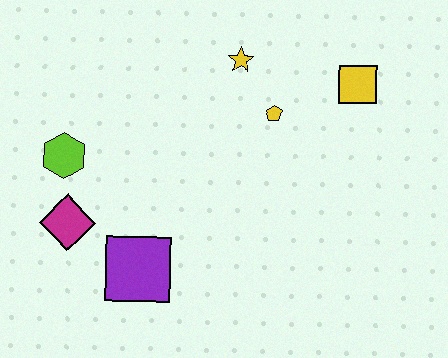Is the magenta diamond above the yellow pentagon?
No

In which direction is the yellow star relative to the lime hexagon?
The yellow star is to the right of the lime hexagon.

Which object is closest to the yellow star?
The yellow pentagon is closest to the yellow star.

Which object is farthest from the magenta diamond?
The yellow square is farthest from the magenta diamond.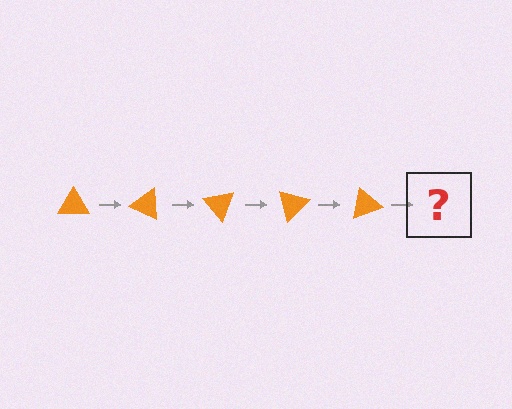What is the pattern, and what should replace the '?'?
The pattern is that the triangle rotates 25 degrees each step. The '?' should be an orange triangle rotated 125 degrees.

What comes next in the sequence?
The next element should be an orange triangle rotated 125 degrees.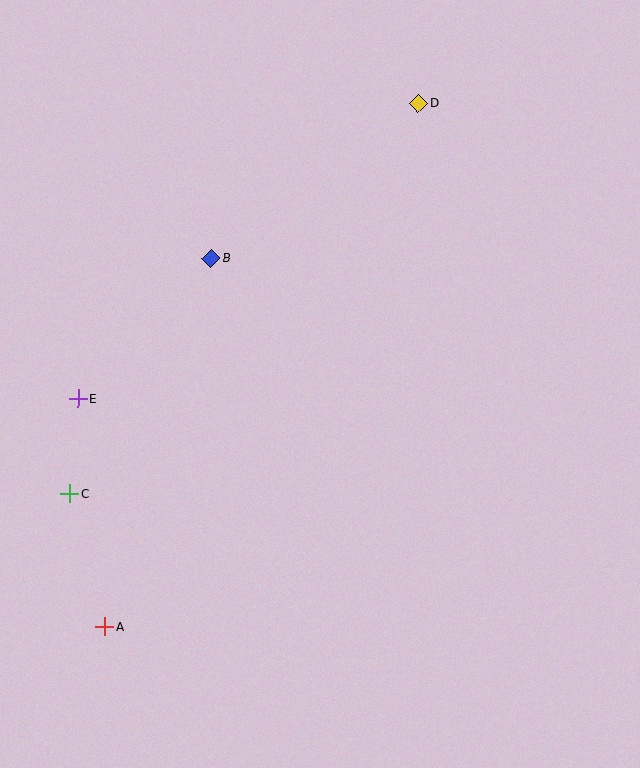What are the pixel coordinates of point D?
Point D is at (418, 103).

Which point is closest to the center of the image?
Point B at (211, 258) is closest to the center.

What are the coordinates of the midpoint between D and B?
The midpoint between D and B is at (315, 181).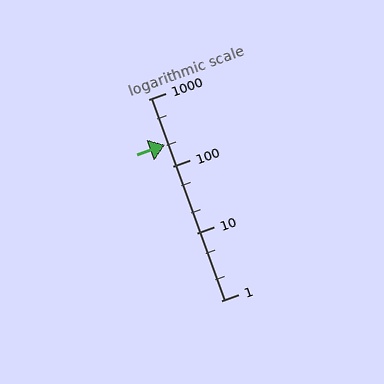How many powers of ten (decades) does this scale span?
The scale spans 3 decades, from 1 to 1000.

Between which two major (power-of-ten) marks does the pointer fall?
The pointer is between 100 and 1000.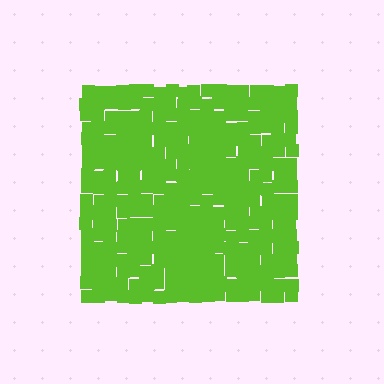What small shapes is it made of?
It is made of small squares.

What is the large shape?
The large shape is a square.